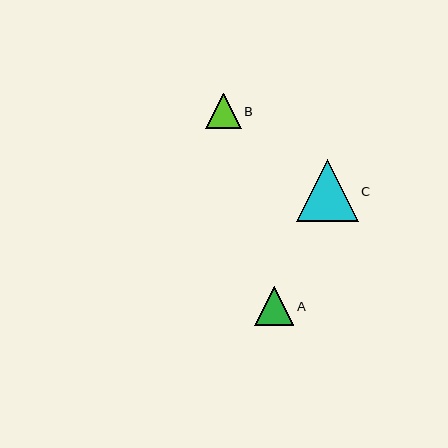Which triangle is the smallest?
Triangle B is the smallest with a size of approximately 35 pixels.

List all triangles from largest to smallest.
From largest to smallest: C, A, B.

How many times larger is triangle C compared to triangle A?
Triangle C is approximately 1.6 times the size of triangle A.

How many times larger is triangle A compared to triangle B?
Triangle A is approximately 1.1 times the size of triangle B.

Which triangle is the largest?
Triangle C is the largest with a size of approximately 62 pixels.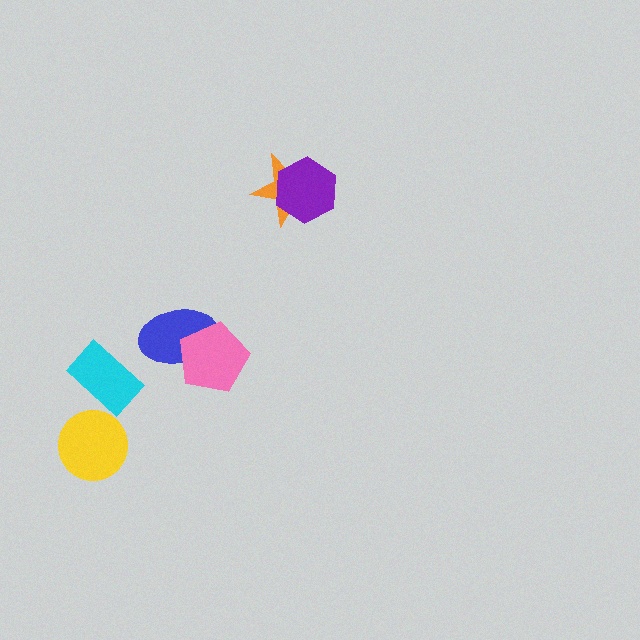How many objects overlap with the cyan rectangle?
0 objects overlap with the cyan rectangle.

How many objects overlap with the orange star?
1 object overlaps with the orange star.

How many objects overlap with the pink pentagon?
1 object overlaps with the pink pentagon.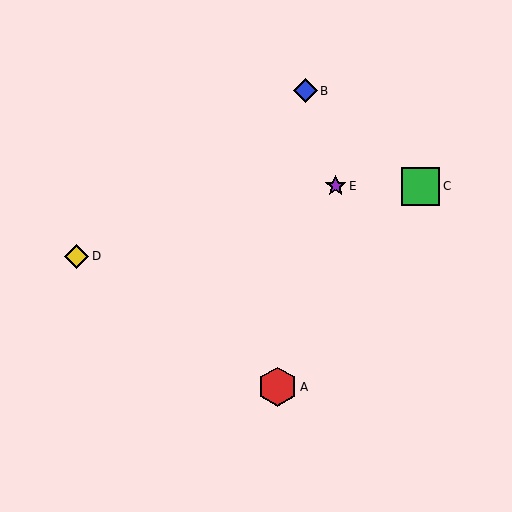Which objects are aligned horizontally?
Objects C, E are aligned horizontally.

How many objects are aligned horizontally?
2 objects (C, E) are aligned horizontally.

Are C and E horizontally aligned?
Yes, both are at y≈186.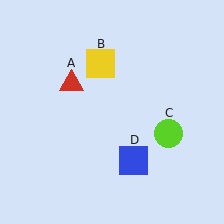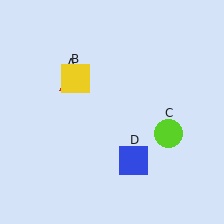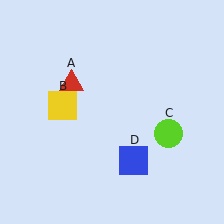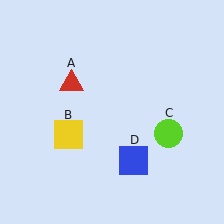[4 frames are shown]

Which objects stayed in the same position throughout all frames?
Red triangle (object A) and lime circle (object C) and blue square (object D) remained stationary.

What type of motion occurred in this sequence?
The yellow square (object B) rotated counterclockwise around the center of the scene.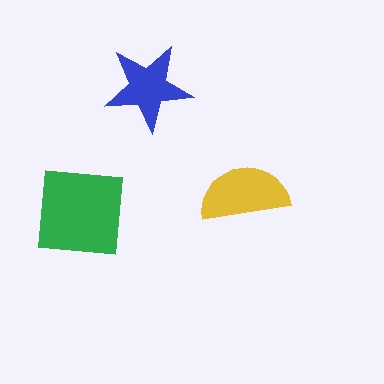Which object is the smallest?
The blue star.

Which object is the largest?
The green square.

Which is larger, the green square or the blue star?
The green square.